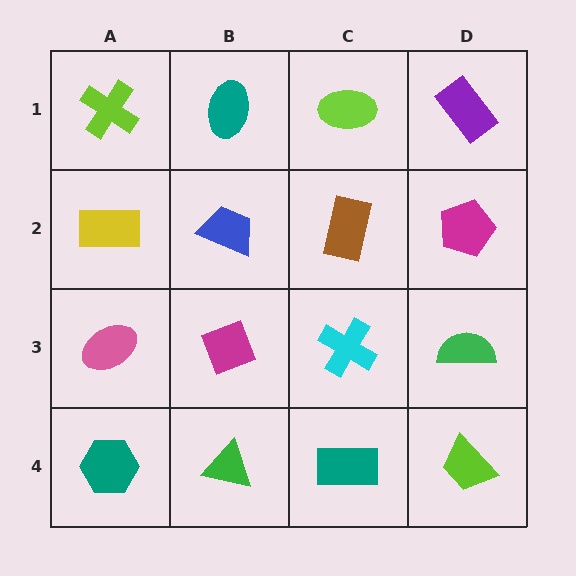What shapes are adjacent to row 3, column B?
A blue trapezoid (row 2, column B), a green triangle (row 4, column B), a pink ellipse (row 3, column A), a cyan cross (row 3, column C).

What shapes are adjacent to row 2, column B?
A teal ellipse (row 1, column B), a magenta diamond (row 3, column B), a yellow rectangle (row 2, column A), a brown rectangle (row 2, column C).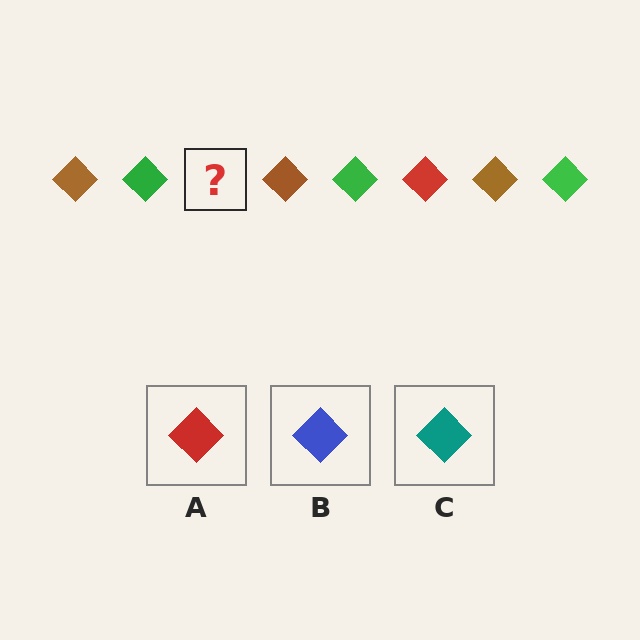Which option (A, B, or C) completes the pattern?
A.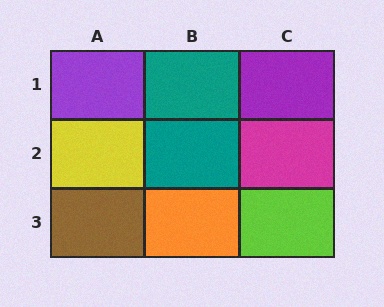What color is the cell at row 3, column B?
Orange.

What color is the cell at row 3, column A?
Brown.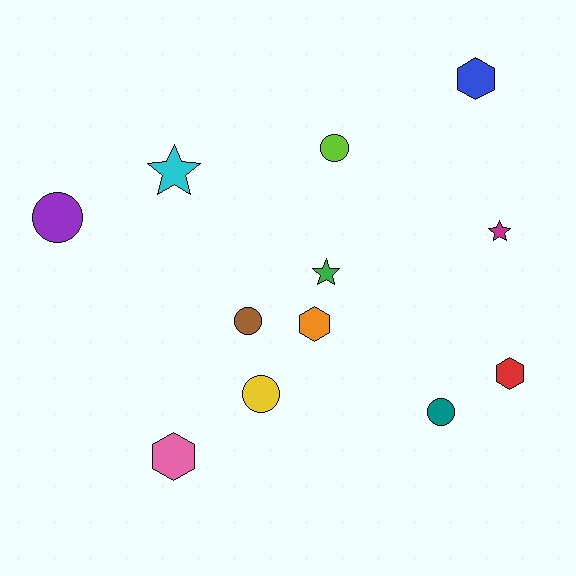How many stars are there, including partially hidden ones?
There are 3 stars.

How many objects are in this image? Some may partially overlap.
There are 12 objects.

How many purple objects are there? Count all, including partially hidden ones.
There is 1 purple object.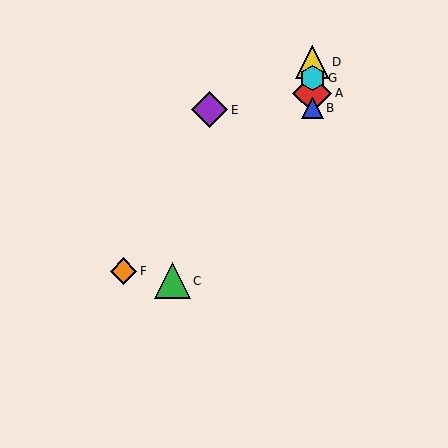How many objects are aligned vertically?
4 objects (A, B, D, G) are aligned vertically.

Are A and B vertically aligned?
Yes, both are at x≈312.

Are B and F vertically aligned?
No, B is at x≈312 and F is at x≈123.